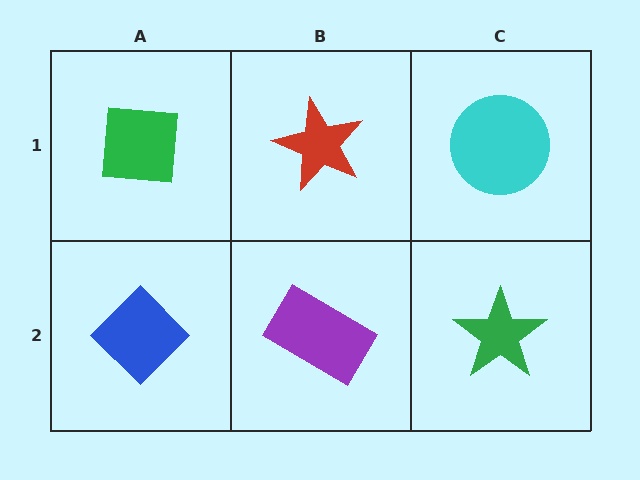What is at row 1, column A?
A green square.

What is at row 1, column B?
A red star.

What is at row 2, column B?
A purple rectangle.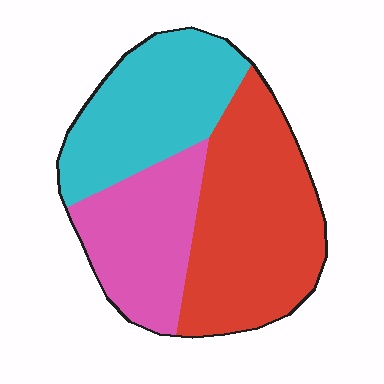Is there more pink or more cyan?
Cyan.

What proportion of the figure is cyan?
Cyan takes up about one third (1/3) of the figure.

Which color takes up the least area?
Pink, at roughly 25%.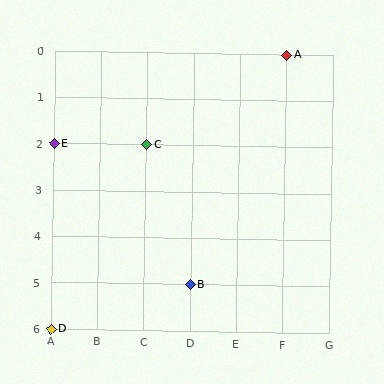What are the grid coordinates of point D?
Point D is at grid coordinates (A, 6).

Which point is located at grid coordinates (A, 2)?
Point E is at (A, 2).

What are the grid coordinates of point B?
Point B is at grid coordinates (D, 5).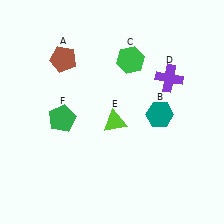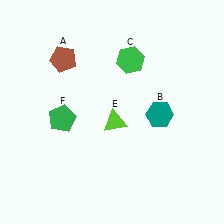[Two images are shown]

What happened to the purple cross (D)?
The purple cross (D) was removed in Image 2. It was in the top-right area of Image 1.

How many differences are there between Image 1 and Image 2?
There is 1 difference between the two images.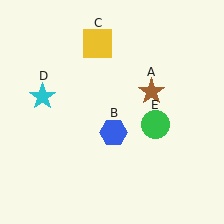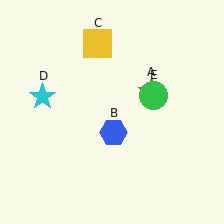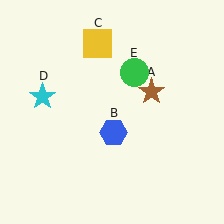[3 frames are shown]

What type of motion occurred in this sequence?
The green circle (object E) rotated counterclockwise around the center of the scene.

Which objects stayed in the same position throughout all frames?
Brown star (object A) and blue hexagon (object B) and yellow square (object C) and cyan star (object D) remained stationary.